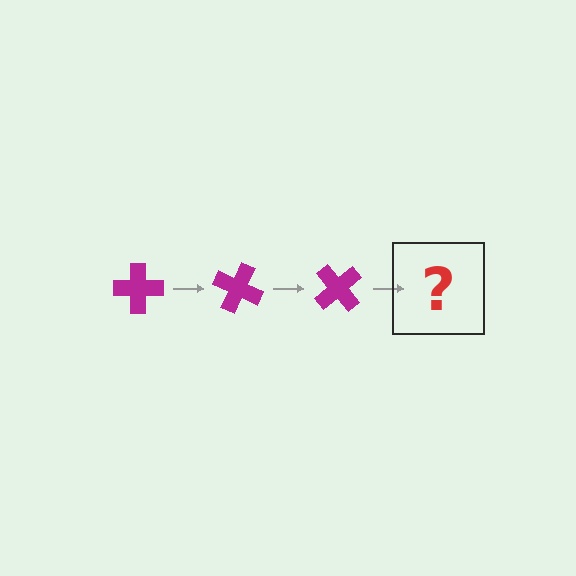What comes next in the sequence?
The next element should be a magenta cross rotated 75 degrees.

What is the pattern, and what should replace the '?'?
The pattern is that the cross rotates 25 degrees each step. The '?' should be a magenta cross rotated 75 degrees.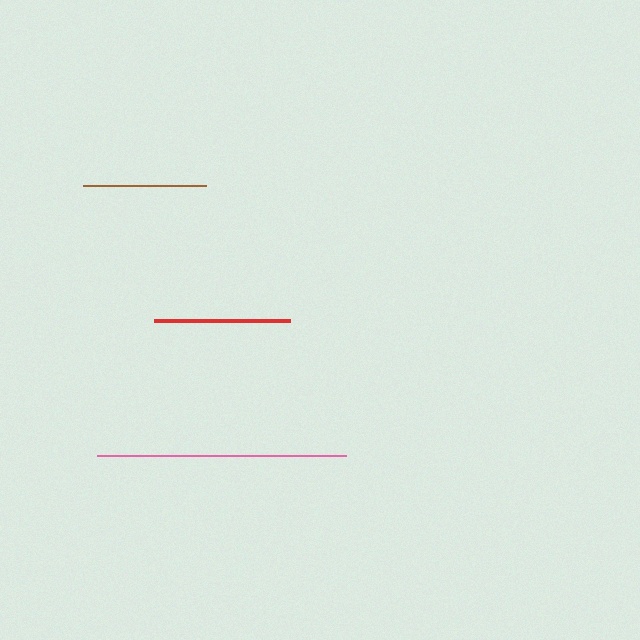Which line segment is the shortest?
The brown line is the shortest at approximately 123 pixels.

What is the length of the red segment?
The red segment is approximately 135 pixels long.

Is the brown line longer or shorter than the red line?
The red line is longer than the brown line.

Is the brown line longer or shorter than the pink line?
The pink line is longer than the brown line.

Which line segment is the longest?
The pink line is the longest at approximately 249 pixels.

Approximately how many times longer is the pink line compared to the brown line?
The pink line is approximately 2.0 times the length of the brown line.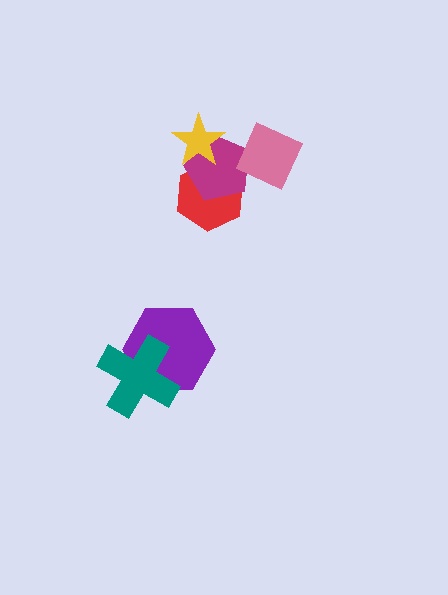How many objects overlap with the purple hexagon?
1 object overlaps with the purple hexagon.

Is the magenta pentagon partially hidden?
Yes, it is partially covered by another shape.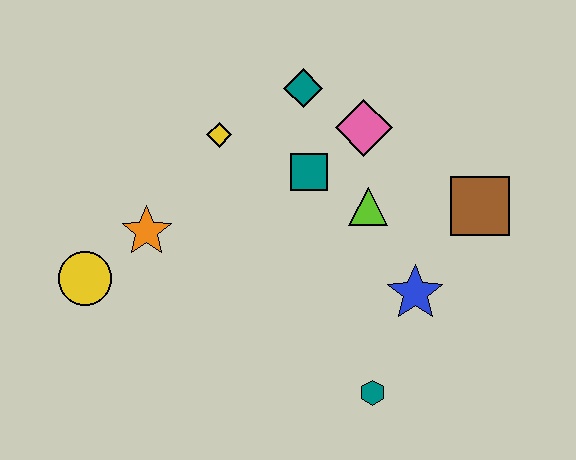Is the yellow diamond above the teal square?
Yes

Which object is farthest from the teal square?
The yellow circle is farthest from the teal square.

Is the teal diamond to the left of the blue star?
Yes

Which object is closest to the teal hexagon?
The blue star is closest to the teal hexagon.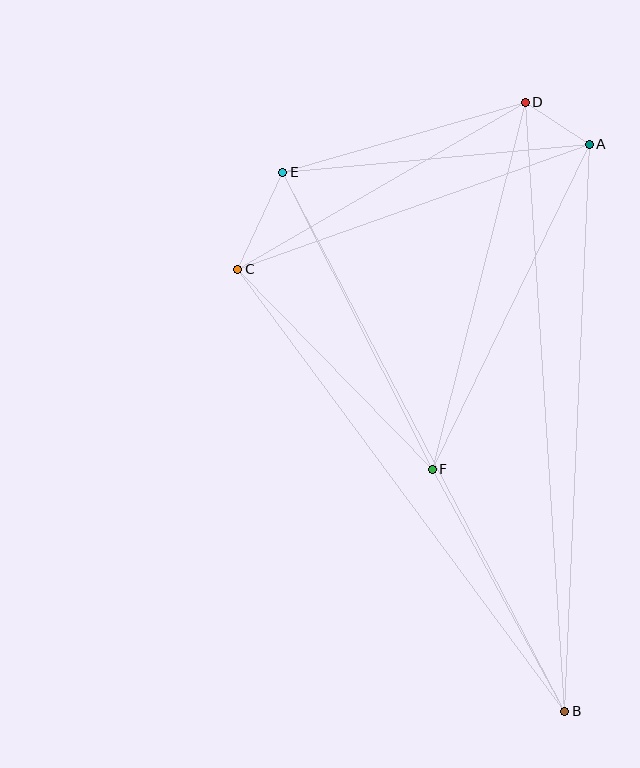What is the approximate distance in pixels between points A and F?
The distance between A and F is approximately 360 pixels.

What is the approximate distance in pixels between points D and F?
The distance between D and F is approximately 378 pixels.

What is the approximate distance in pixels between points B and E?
The distance between B and E is approximately 608 pixels.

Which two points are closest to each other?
Points A and D are closest to each other.